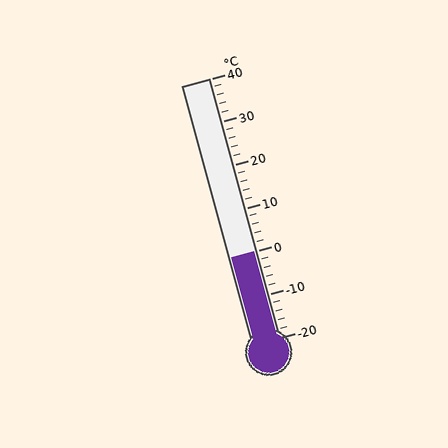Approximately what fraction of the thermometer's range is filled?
The thermometer is filled to approximately 35% of its range.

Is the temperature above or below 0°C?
The temperature is at 0°C.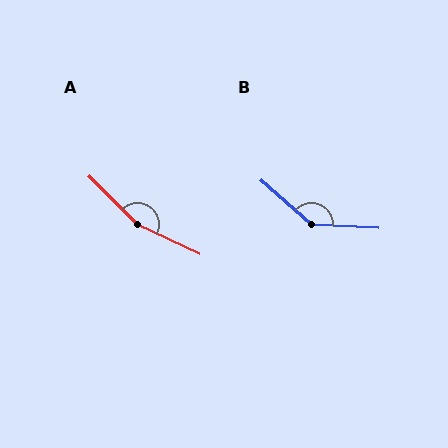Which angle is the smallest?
B, at approximately 142 degrees.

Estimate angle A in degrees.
Approximately 160 degrees.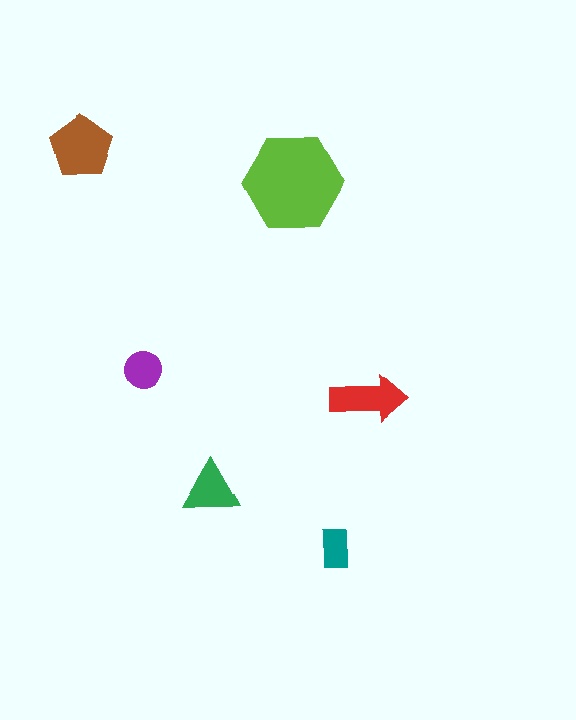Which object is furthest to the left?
The brown pentagon is leftmost.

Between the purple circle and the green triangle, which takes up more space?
The green triangle.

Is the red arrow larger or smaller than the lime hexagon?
Smaller.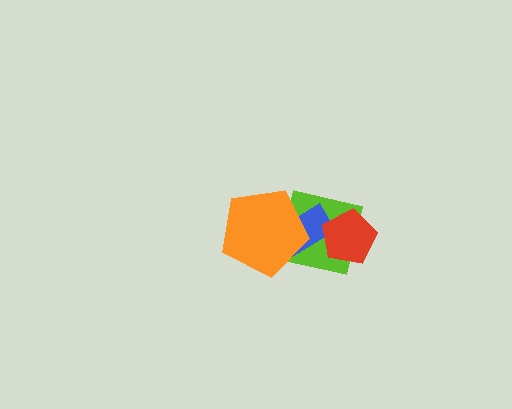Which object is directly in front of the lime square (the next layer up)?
The blue rectangle is directly in front of the lime square.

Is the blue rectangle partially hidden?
Yes, it is partially covered by another shape.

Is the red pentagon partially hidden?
No, no other shape covers it.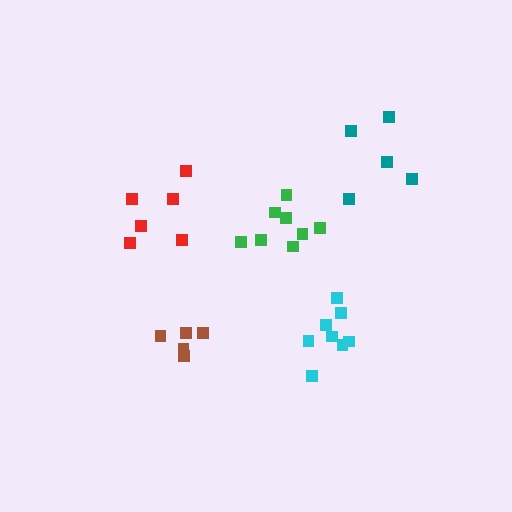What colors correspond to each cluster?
The clusters are colored: green, red, brown, teal, cyan.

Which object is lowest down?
The brown cluster is bottommost.